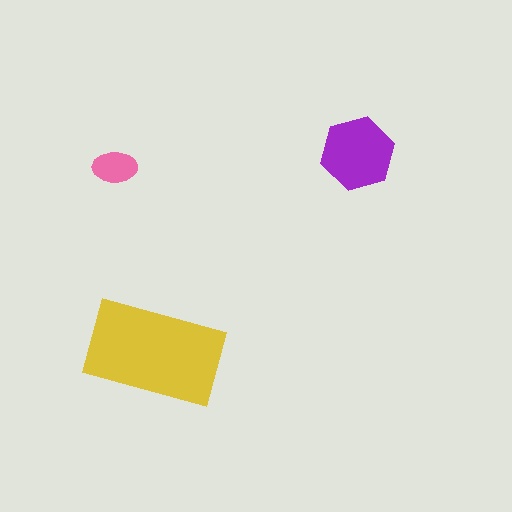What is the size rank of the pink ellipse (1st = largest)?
3rd.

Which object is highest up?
The purple hexagon is topmost.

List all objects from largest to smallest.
The yellow rectangle, the purple hexagon, the pink ellipse.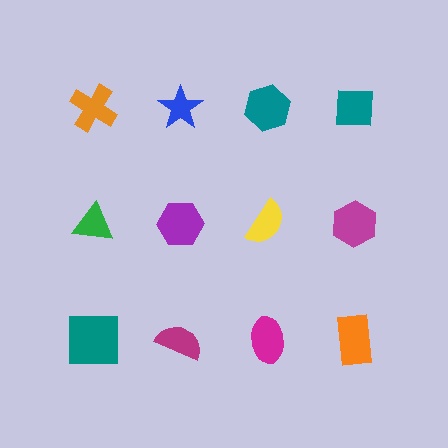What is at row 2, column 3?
A yellow semicircle.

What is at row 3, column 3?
A magenta ellipse.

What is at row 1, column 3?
A teal hexagon.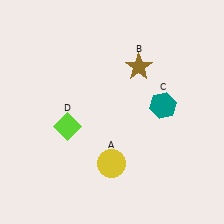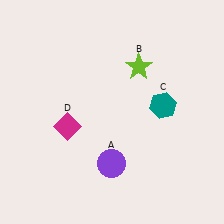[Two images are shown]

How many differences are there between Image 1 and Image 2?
There are 3 differences between the two images.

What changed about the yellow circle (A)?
In Image 1, A is yellow. In Image 2, it changed to purple.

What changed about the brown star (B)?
In Image 1, B is brown. In Image 2, it changed to lime.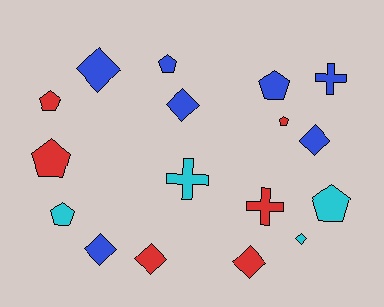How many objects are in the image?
There are 17 objects.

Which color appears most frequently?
Blue, with 7 objects.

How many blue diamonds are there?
There are 4 blue diamonds.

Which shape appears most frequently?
Diamond, with 7 objects.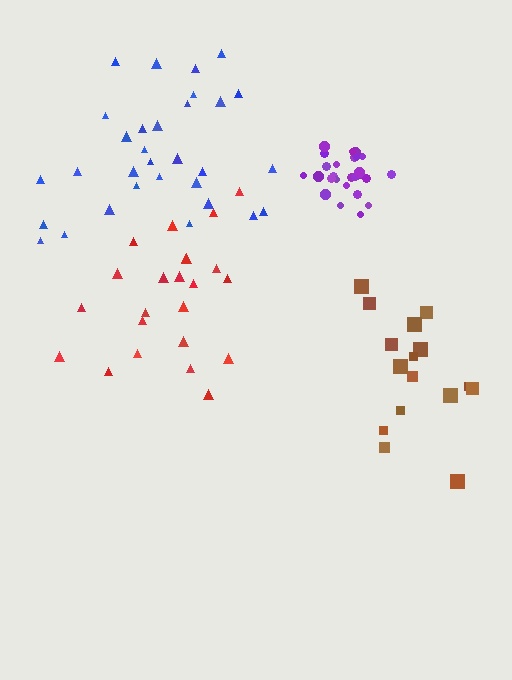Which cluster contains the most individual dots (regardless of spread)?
Blue (31).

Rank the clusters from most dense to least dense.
purple, blue, red, brown.